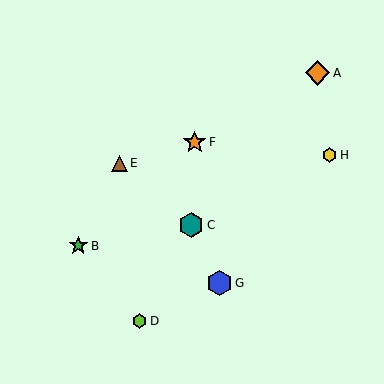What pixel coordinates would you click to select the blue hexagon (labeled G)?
Click at (220, 283) to select the blue hexagon G.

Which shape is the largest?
The orange diamond (labeled A) is the largest.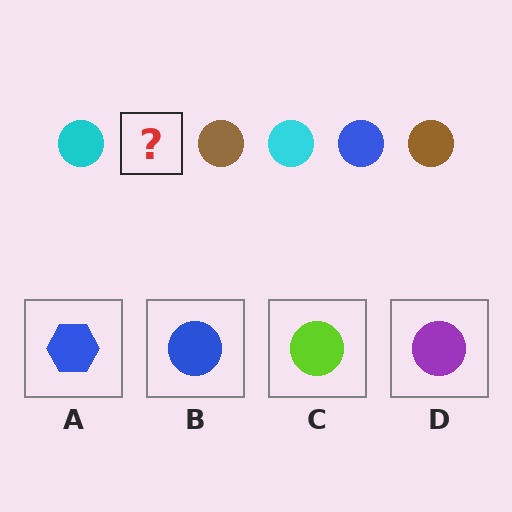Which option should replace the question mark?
Option B.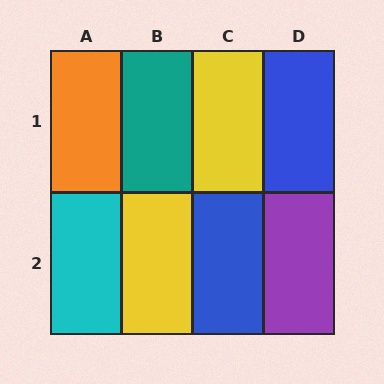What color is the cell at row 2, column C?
Blue.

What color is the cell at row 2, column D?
Purple.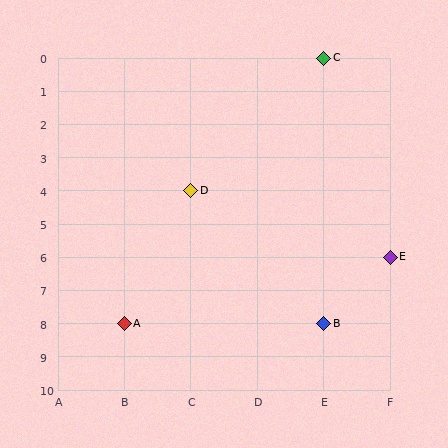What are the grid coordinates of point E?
Point E is at grid coordinates (F, 6).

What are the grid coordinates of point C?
Point C is at grid coordinates (E, 0).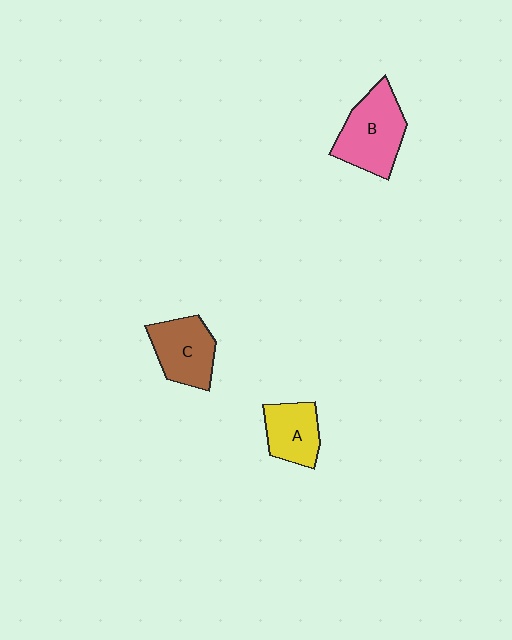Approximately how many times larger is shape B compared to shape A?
Approximately 1.5 times.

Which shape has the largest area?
Shape B (pink).